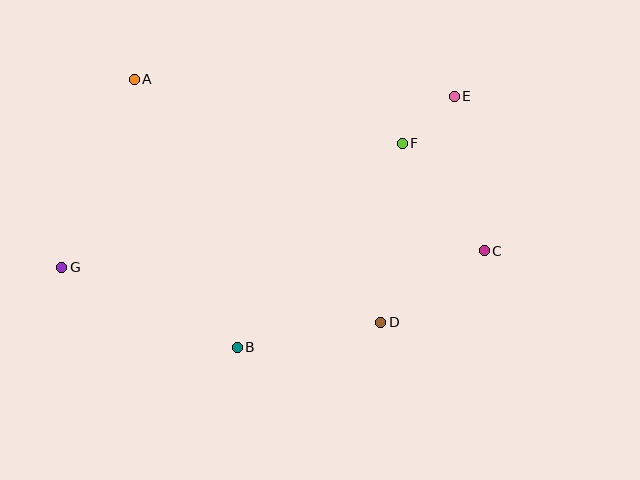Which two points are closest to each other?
Points E and F are closest to each other.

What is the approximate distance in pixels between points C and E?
The distance between C and E is approximately 157 pixels.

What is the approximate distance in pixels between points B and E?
The distance between B and E is approximately 332 pixels.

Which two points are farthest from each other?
Points E and G are farthest from each other.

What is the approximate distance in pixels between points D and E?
The distance between D and E is approximately 238 pixels.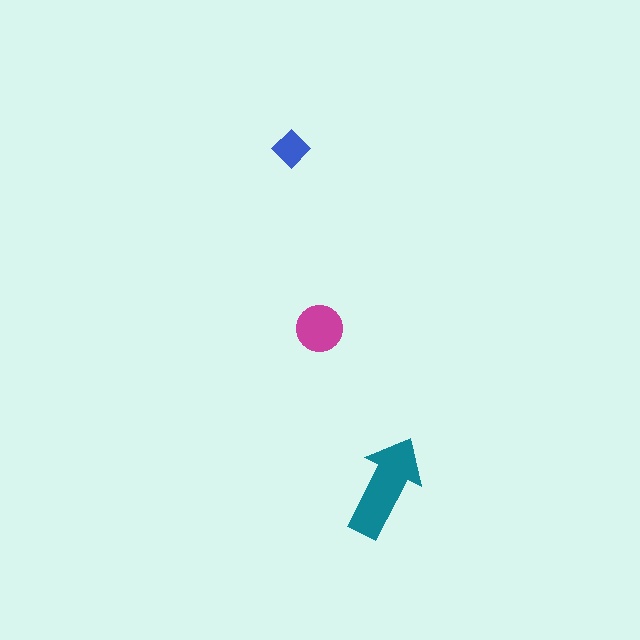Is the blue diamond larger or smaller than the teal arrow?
Smaller.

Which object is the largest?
The teal arrow.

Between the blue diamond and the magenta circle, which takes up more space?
The magenta circle.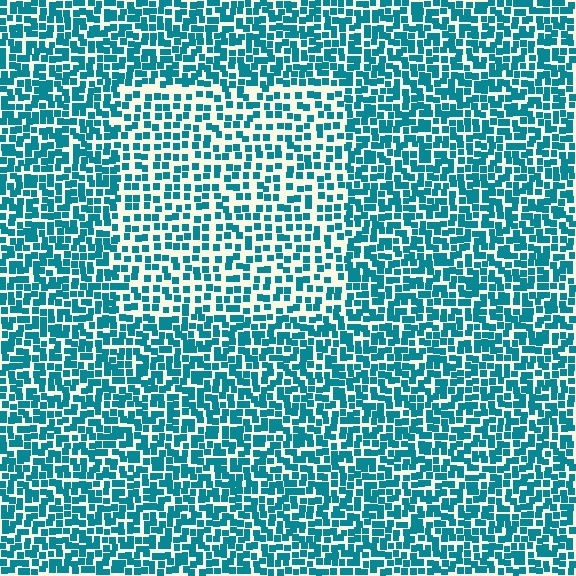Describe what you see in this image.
The image contains small teal elements arranged at two different densities. A rectangle-shaped region is visible where the elements are less densely packed than the surrounding area.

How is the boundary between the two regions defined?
The boundary is defined by a change in element density (approximately 1.7x ratio). All elements are the same color, size, and shape.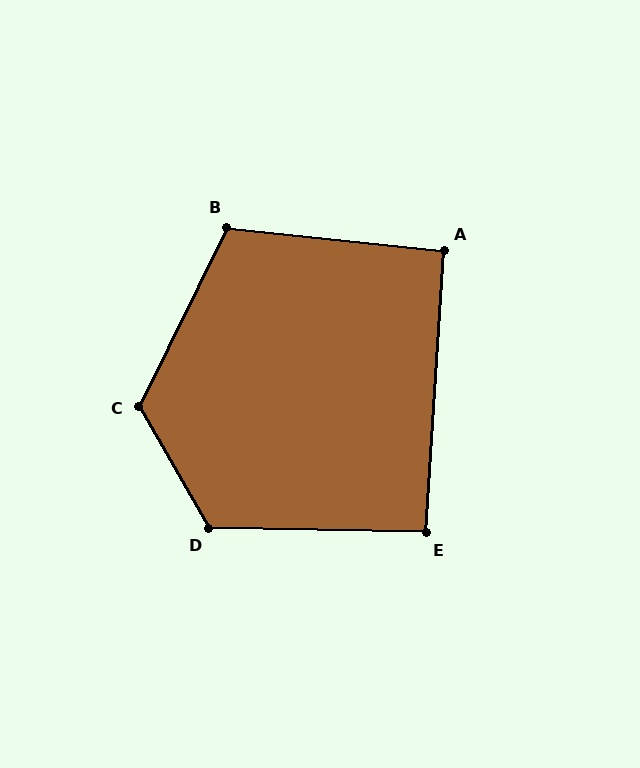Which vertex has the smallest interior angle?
A, at approximately 92 degrees.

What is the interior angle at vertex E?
Approximately 93 degrees (approximately right).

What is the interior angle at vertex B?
Approximately 110 degrees (obtuse).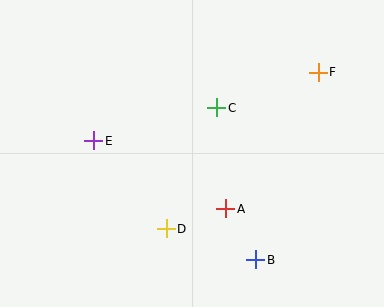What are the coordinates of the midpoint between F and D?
The midpoint between F and D is at (242, 151).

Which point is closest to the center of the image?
Point C at (217, 108) is closest to the center.